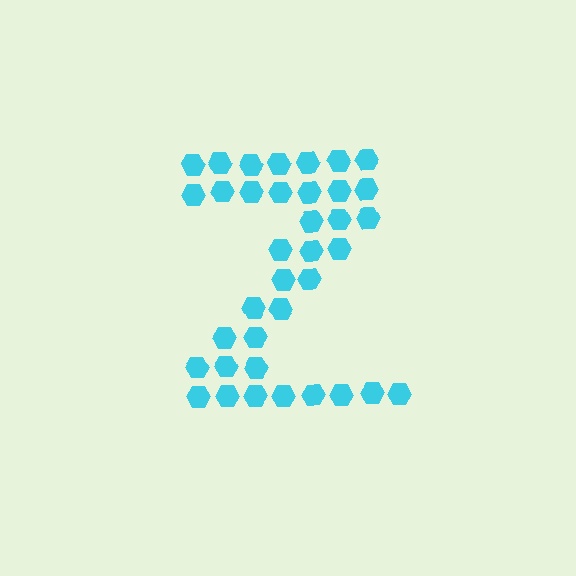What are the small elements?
The small elements are hexagons.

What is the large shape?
The large shape is the letter Z.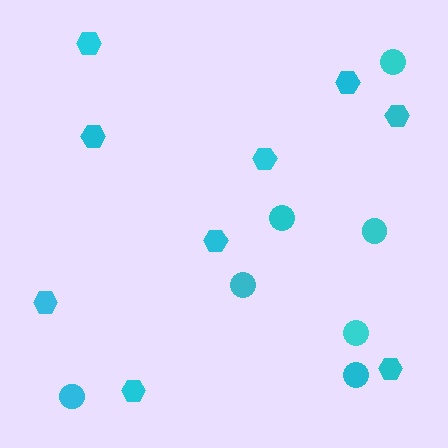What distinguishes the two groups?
There are 2 groups: one group of hexagons (9) and one group of circles (7).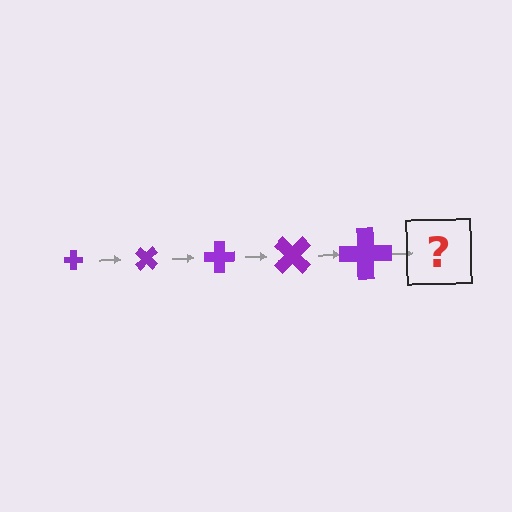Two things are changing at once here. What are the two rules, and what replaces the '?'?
The two rules are that the cross grows larger each step and it rotates 45 degrees each step. The '?' should be a cross, larger than the previous one and rotated 225 degrees from the start.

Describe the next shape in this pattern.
It should be a cross, larger than the previous one and rotated 225 degrees from the start.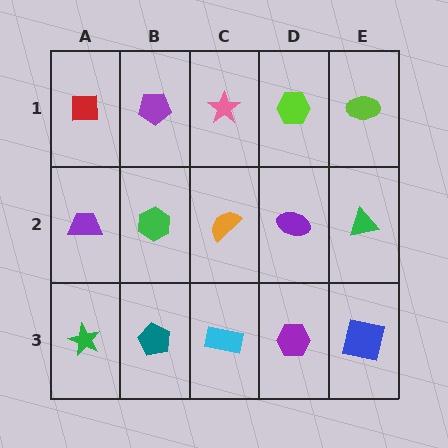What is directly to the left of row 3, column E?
A purple hexagon.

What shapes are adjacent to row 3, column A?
A purple trapezoid (row 2, column A), a teal pentagon (row 3, column B).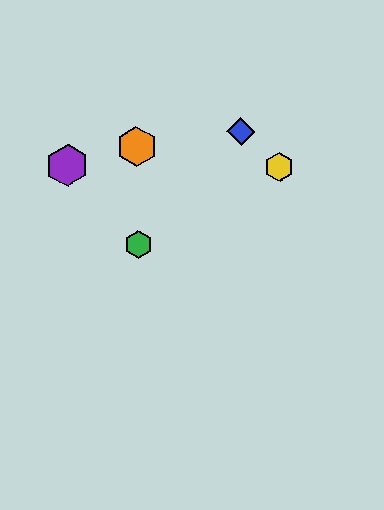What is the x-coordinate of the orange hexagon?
The orange hexagon is at x≈136.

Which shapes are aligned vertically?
The red star, the green hexagon, the orange hexagon are aligned vertically.